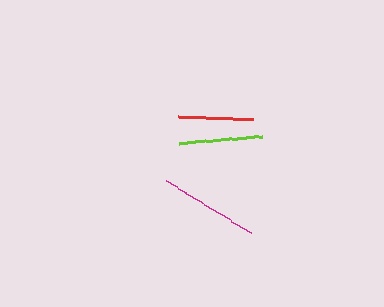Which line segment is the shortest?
The red line is the shortest at approximately 75 pixels.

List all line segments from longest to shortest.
From longest to shortest: magenta, lime, red.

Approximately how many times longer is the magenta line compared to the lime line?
The magenta line is approximately 1.2 times the length of the lime line.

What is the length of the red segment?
The red segment is approximately 75 pixels long.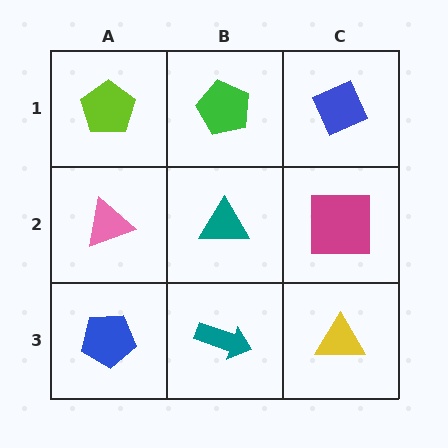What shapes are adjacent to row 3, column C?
A magenta square (row 2, column C), a teal arrow (row 3, column B).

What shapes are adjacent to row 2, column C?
A blue diamond (row 1, column C), a yellow triangle (row 3, column C), a teal triangle (row 2, column B).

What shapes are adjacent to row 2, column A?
A lime pentagon (row 1, column A), a blue pentagon (row 3, column A), a teal triangle (row 2, column B).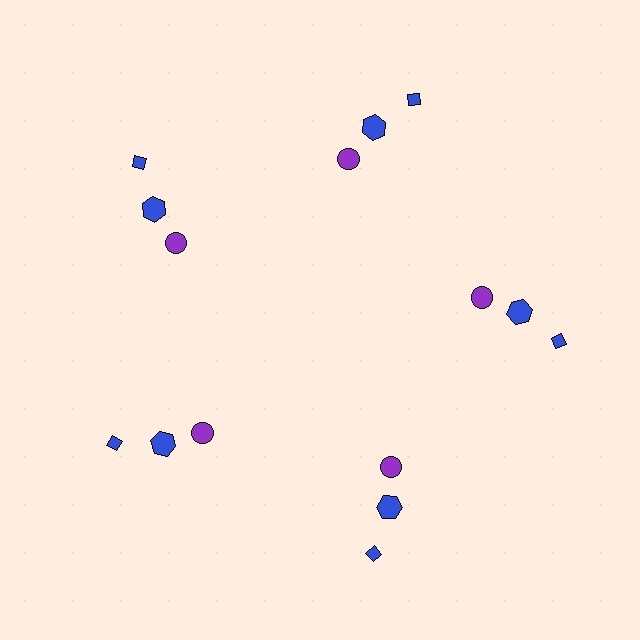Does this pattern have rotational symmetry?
Yes, this pattern has 5-fold rotational symmetry. It looks the same after rotating 72 degrees around the center.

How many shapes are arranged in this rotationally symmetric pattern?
There are 15 shapes, arranged in 5 groups of 3.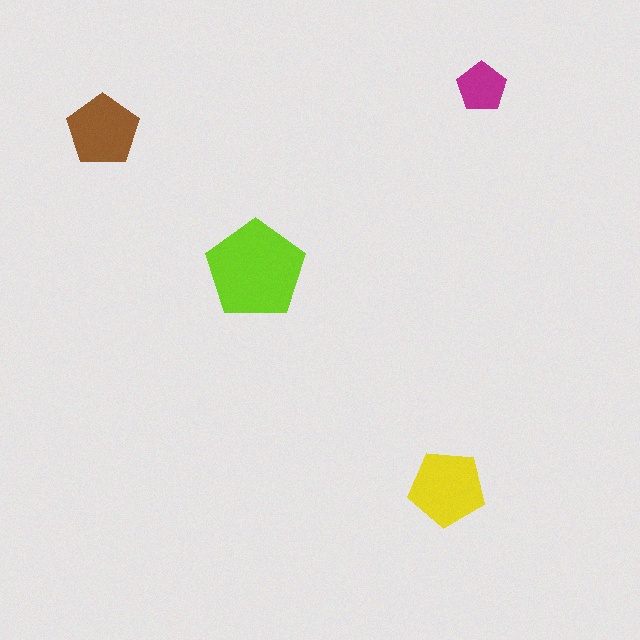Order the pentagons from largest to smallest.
the lime one, the yellow one, the brown one, the magenta one.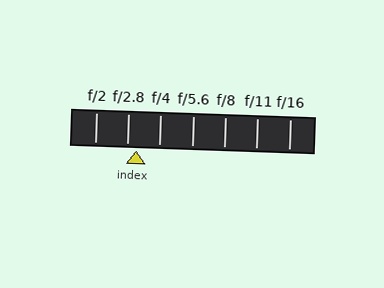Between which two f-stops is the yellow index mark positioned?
The index mark is between f/2.8 and f/4.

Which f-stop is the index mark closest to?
The index mark is closest to f/2.8.